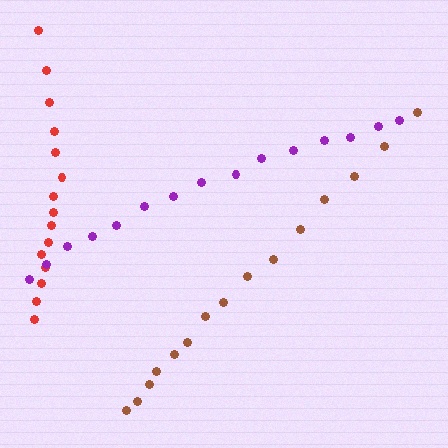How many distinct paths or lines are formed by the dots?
There are 3 distinct paths.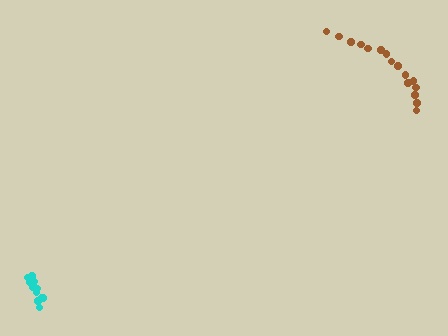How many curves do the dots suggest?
There are 2 distinct paths.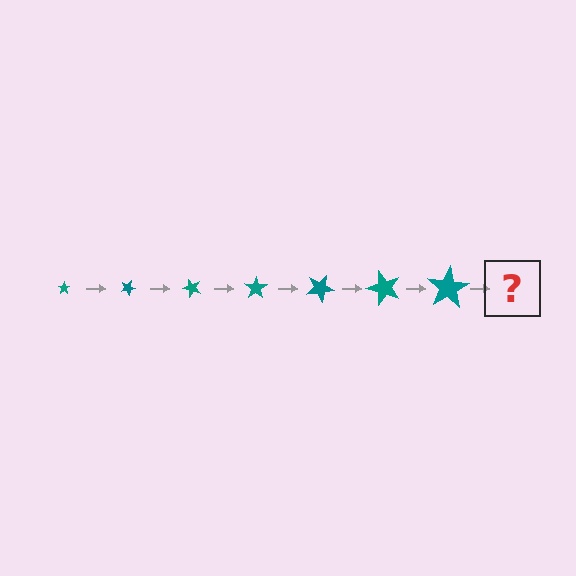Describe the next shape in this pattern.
It should be a star, larger than the previous one and rotated 175 degrees from the start.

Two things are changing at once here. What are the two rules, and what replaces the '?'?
The two rules are that the star grows larger each step and it rotates 25 degrees each step. The '?' should be a star, larger than the previous one and rotated 175 degrees from the start.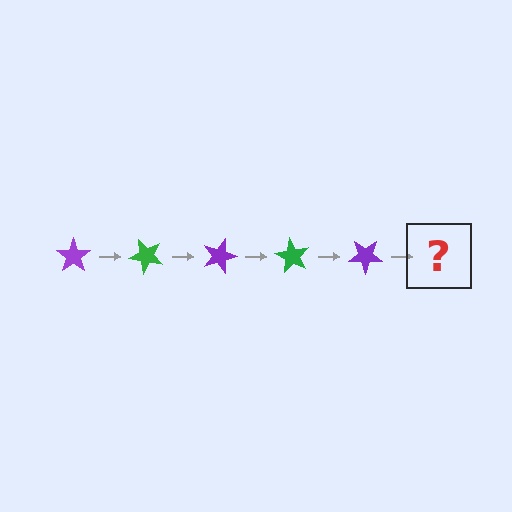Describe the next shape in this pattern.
It should be a green star, rotated 225 degrees from the start.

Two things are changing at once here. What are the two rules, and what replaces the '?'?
The two rules are that it rotates 45 degrees each step and the color cycles through purple and green. The '?' should be a green star, rotated 225 degrees from the start.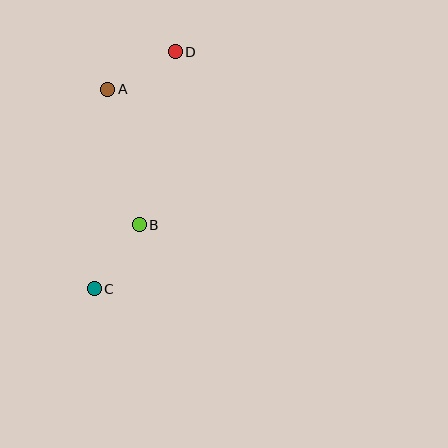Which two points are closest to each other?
Points A and D are closest to each other.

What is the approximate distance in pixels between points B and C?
The distance between B and C is approximately 78 pixels.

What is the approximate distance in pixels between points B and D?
The distance between B and D is approximately 177 pixels.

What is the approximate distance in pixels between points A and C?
The distance between A and C is approximately 200 pixels.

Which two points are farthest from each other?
Points C and D are farthest from each other.